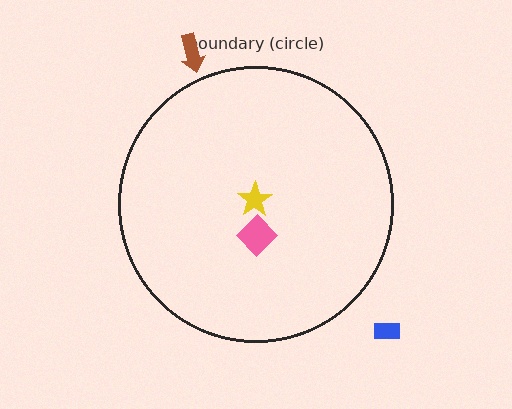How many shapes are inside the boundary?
2 inside, 2 outside.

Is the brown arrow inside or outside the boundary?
Outside.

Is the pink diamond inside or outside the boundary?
Inside.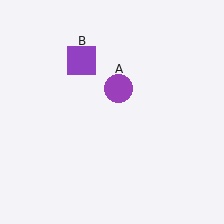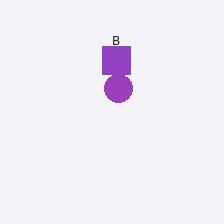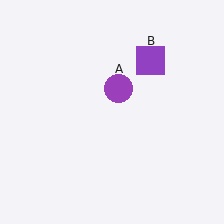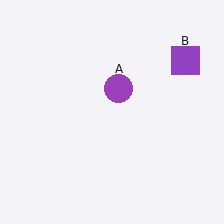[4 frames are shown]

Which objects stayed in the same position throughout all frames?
Purple circle (object A) remained stationary.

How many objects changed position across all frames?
1 object changed position: purple square (object B).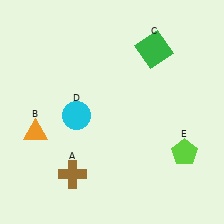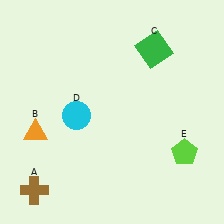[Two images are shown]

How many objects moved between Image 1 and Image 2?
1 object moved between the two images.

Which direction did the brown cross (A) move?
The brown cross (A) moved left.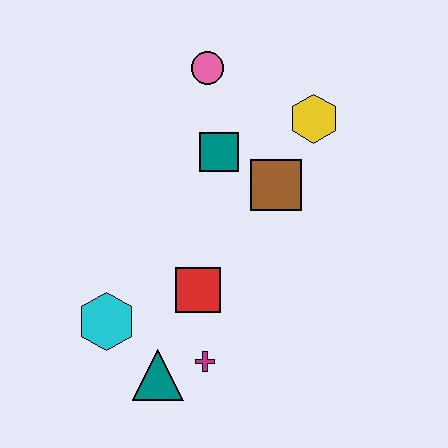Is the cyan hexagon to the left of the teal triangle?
Yes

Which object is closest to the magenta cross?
The teal triangle is closest to the magenta cross.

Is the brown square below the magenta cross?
No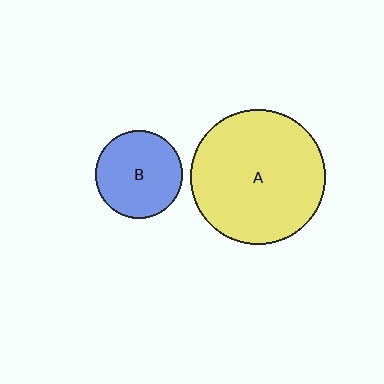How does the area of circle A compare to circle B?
Approximately 2.4 times.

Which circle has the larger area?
Circle A (yellow).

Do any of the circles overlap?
No, none of the circles overlap.